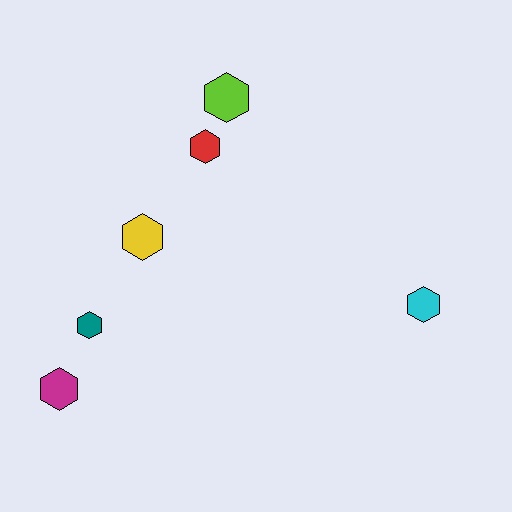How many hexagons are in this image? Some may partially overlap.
There are 6 hexagons.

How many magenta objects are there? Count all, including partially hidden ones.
There is 1 magenta object.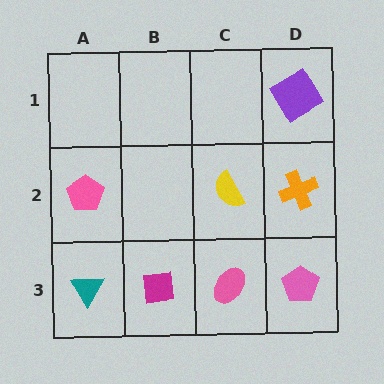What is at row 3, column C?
A pink ellipse.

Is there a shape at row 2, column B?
No, that cell is empty.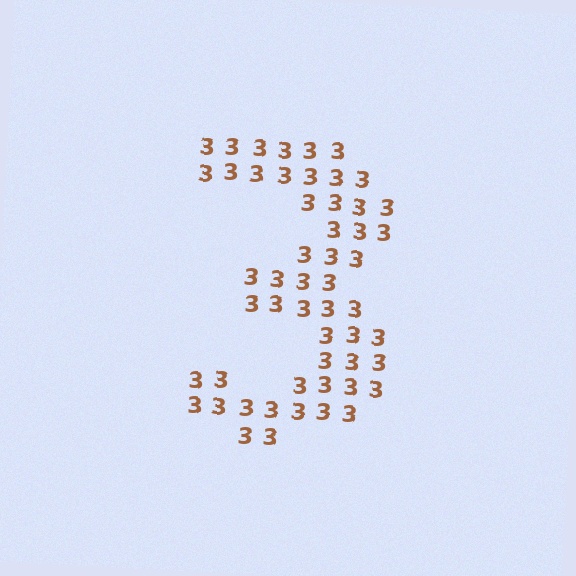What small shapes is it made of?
It is made of small digit 3's.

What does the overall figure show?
The overall figure shows the digit 3.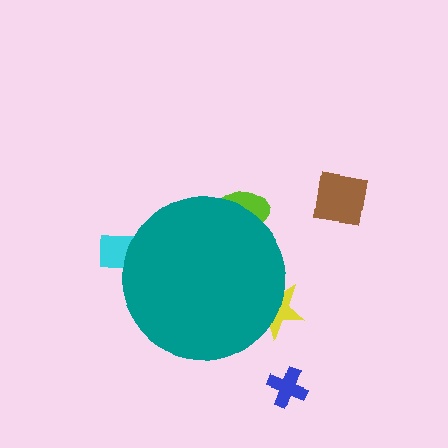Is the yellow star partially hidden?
Yes, the yellow star is partially hidden behind the teal circle.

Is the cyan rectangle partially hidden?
Yes, the cyan rectangle is partially hidden behind the teal circle.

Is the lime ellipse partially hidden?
Yes, the lime ellipse is partially hidden behind the teal circle.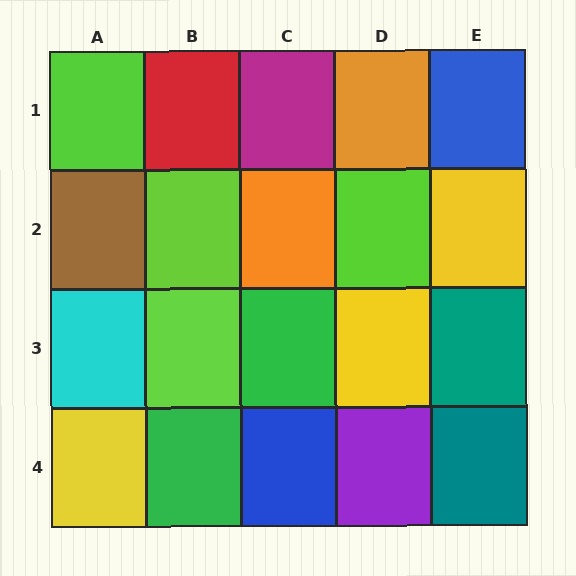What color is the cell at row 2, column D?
Lime.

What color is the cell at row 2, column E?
Yellow.